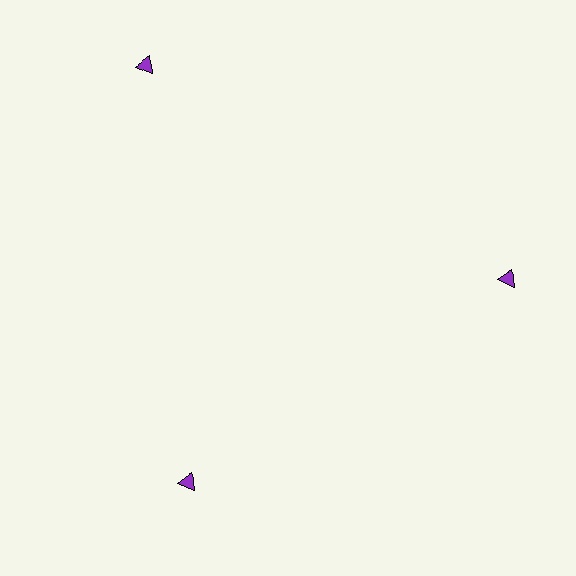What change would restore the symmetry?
The symmetry would be restored by moving it inward, back onto the ring so that all 3 triangles sit at equal angles and equal distance from the center.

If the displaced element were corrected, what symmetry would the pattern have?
It would have 3-fold rotational symmetry — the pattern would map onto itself every 120 degrees.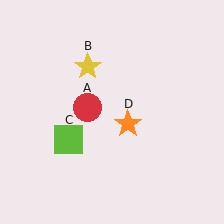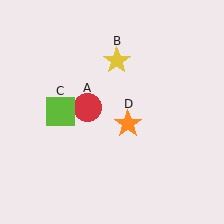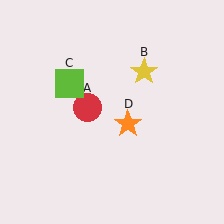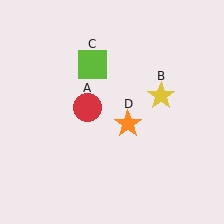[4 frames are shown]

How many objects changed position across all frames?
2 objects changed position: yellow star (object B), lime square (object C).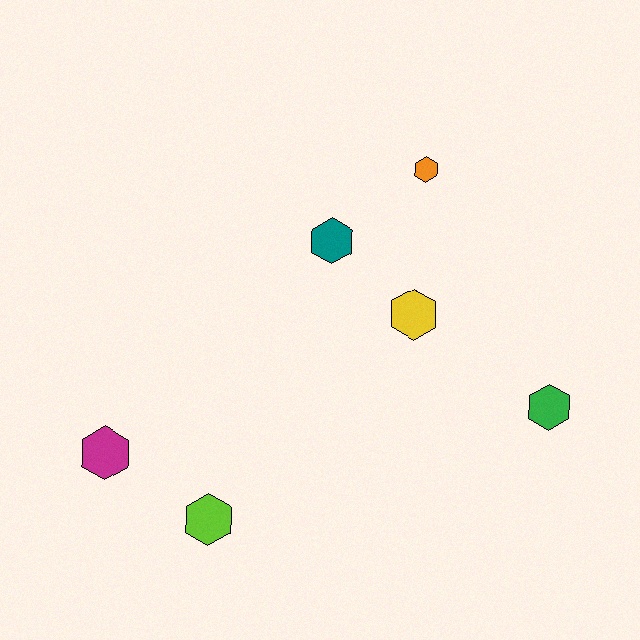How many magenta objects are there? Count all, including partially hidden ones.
There is 1 magenta object.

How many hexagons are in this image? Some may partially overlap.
There are 6 hexagons.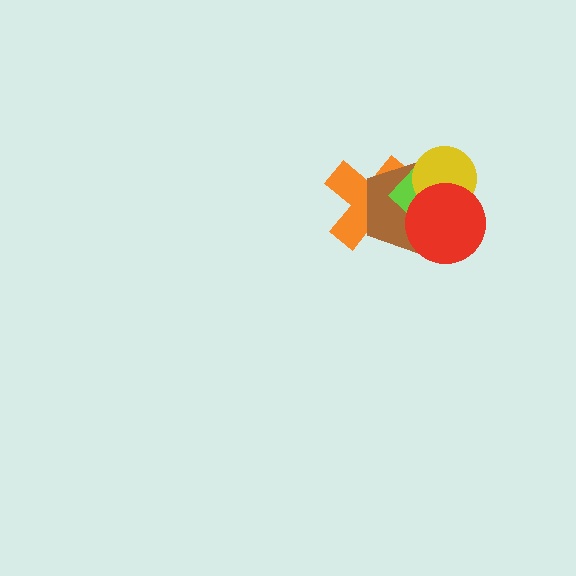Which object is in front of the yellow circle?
The red circle is in front of the yellow circle.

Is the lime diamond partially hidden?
Yes, it is partially covered by another shape.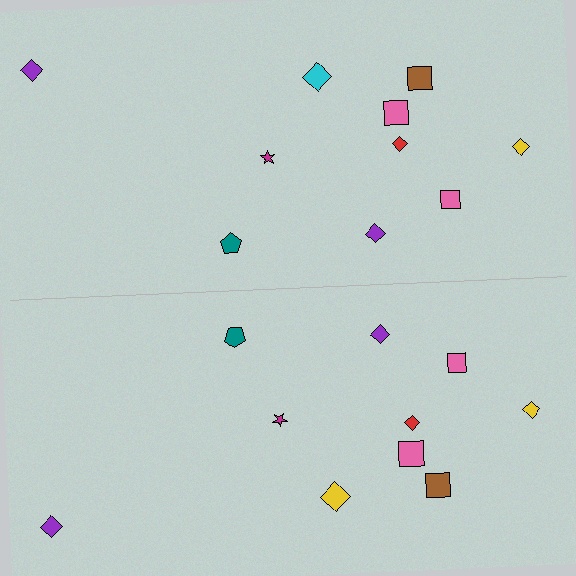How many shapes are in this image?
There are 20 shapes in this image.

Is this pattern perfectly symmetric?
No, the pattern is not perfectly symmetric. The yellow diamond on the bottom side breaks the symmetry — its mirror counterpart is cyan.